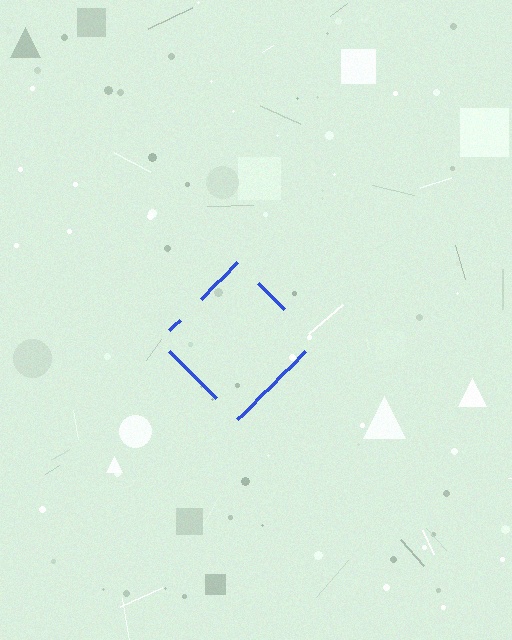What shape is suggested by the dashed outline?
The dashed outline suggests a diamond.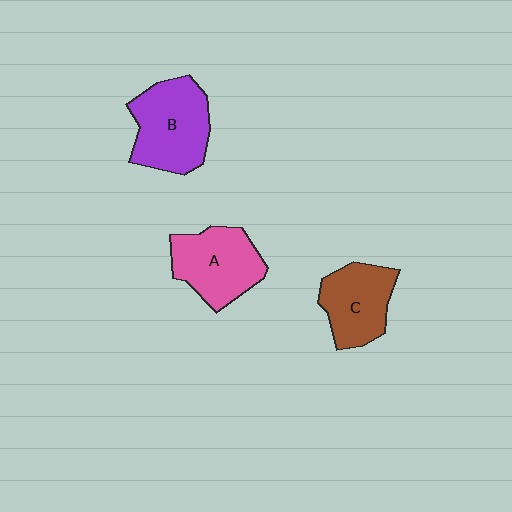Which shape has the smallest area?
Shape C (brown).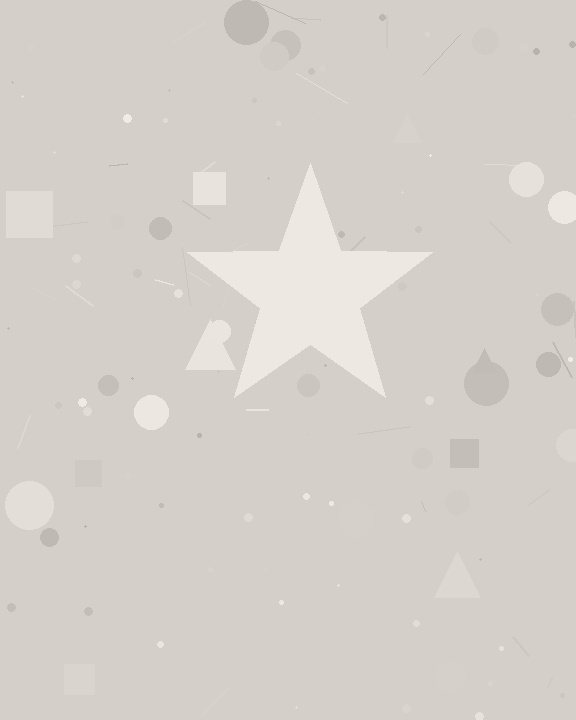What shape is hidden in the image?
A star is hidden in the image.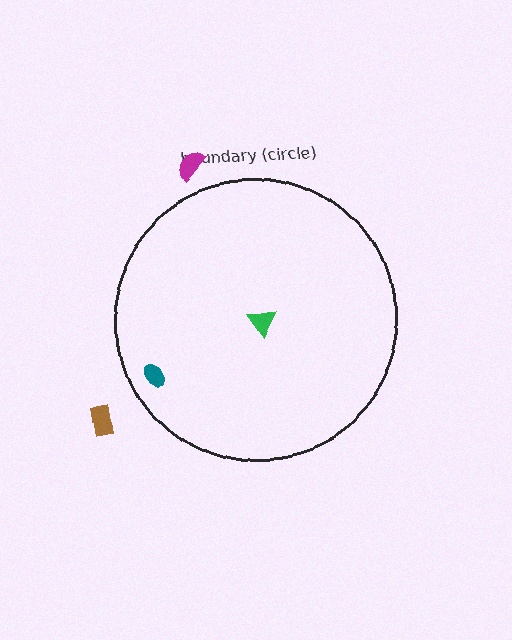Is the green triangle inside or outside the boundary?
Inside.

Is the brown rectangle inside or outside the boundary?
Outside.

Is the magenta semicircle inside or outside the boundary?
Outside.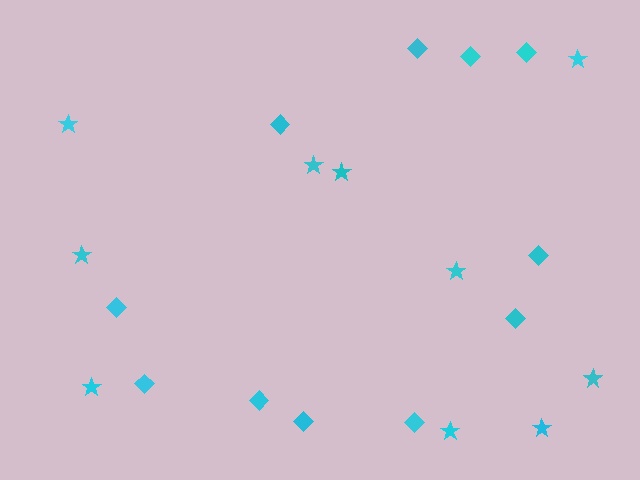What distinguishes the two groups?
There are 2 groups: one group of diamonds (11) and one group of stars (10).